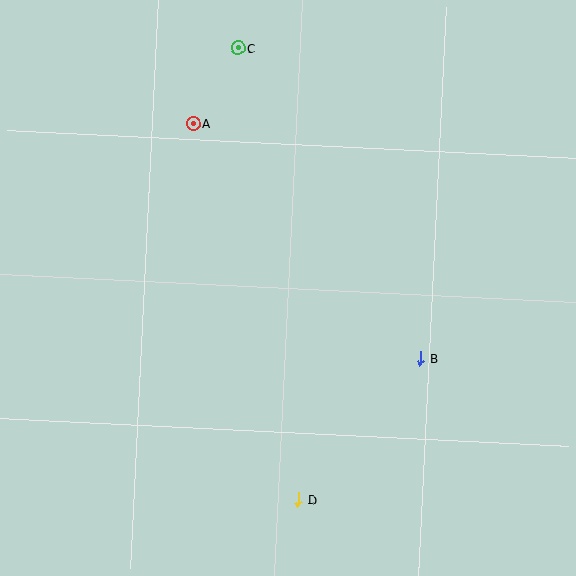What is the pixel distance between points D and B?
The distance between D and B is 186 pixels.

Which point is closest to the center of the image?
Point B at (420, 358) is closest to the center.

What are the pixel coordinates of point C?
Point C is at (238, 48).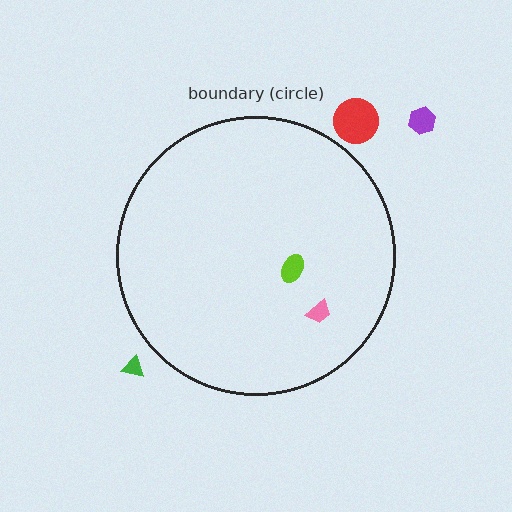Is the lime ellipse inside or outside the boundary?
Inside.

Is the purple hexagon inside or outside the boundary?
Outside.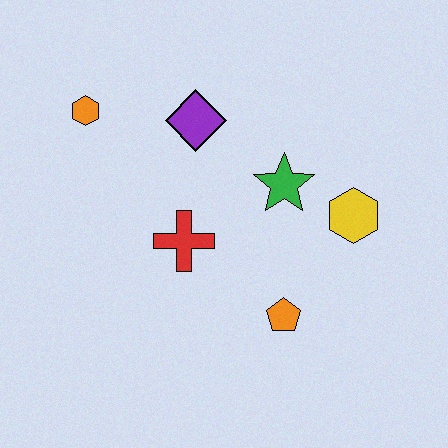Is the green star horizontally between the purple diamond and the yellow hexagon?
Yes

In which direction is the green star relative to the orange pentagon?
The green star is above the orange pentagon.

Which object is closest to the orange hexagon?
The purple diamond is closest to the orange hexagon.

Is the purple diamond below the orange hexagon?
Yes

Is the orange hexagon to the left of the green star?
Yes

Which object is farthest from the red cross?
The yellow hexagon is farthest from the red cross.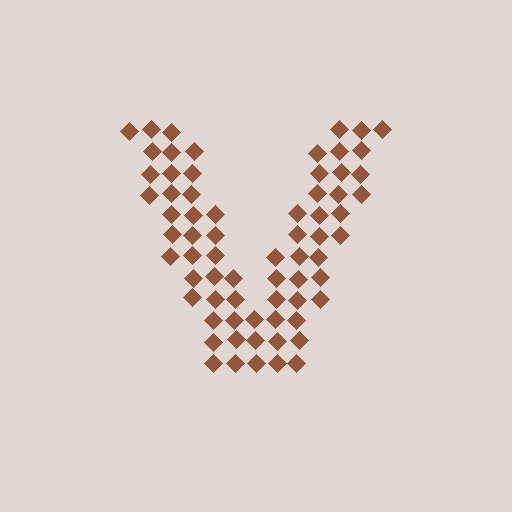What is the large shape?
The large shape is the letter V.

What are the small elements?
The small elements are diamonds.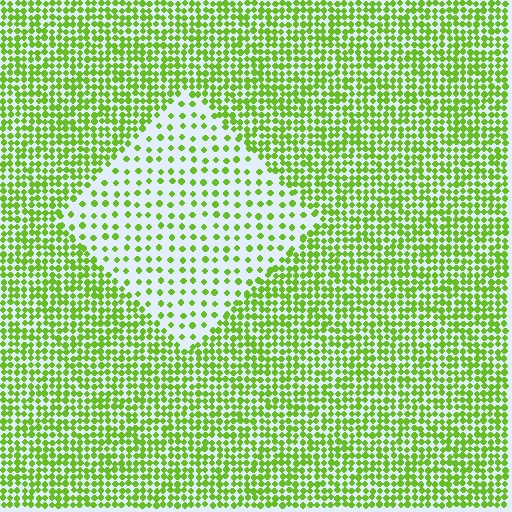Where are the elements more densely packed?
The elements are more densely packed outside the diamond boundary.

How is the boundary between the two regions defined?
The boundary is defined by a change in element density (approximately 2.5x ratio). All elements are the same color, size, and shape.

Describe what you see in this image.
The image contains small lime elements arranged at two different densities. A diamond-shaped region is visible where the elements are less densely packed than the surrounding area.